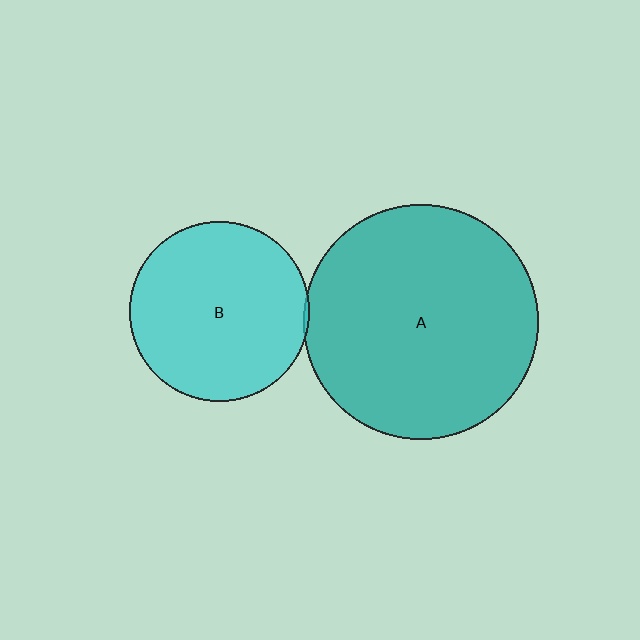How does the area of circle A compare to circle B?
Approximately 1.7 times.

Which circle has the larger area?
Circle A (teal).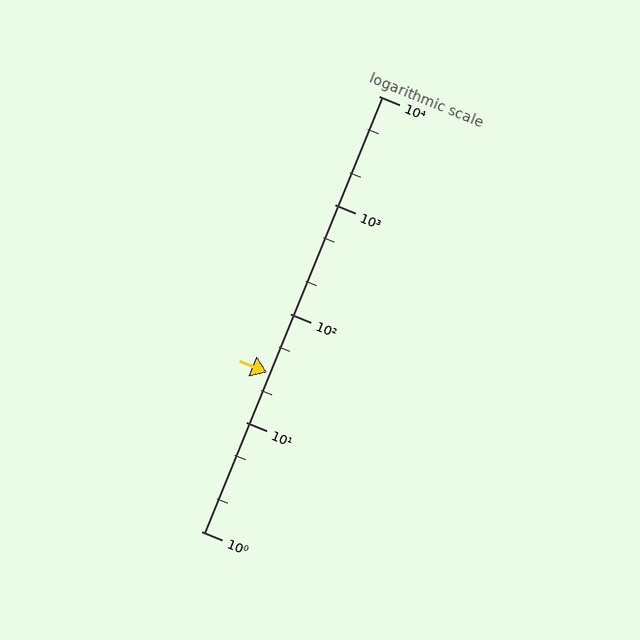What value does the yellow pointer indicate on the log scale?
The pointer indicates approximately 29.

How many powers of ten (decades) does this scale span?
The scale spans 4 decades, from 1 to 10000.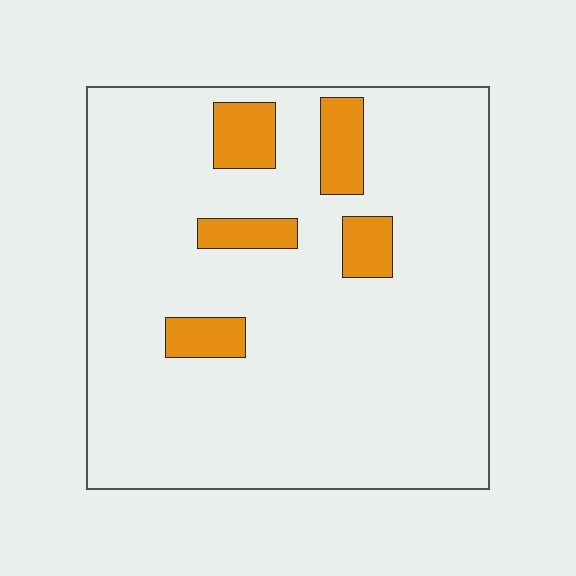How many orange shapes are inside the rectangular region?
5.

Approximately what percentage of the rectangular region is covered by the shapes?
Approximately 10%.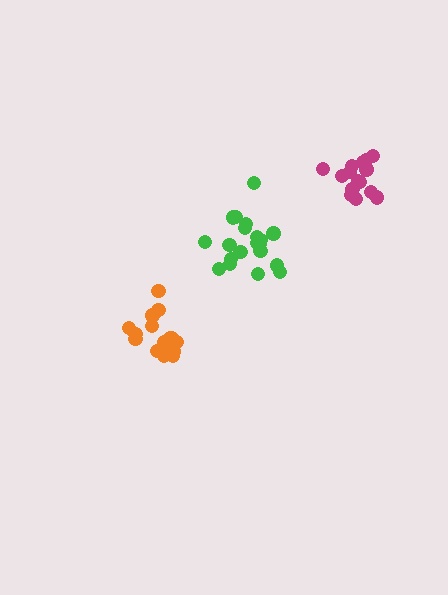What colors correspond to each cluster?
The clusters are colored: green, orange, magenta.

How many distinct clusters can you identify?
There are 3 distinct clusters.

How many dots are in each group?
Group 1: 20 dots, Group 2: 16 dots, Group 3: 15 dots (51 total).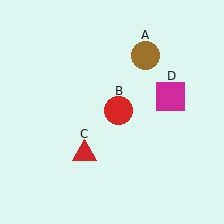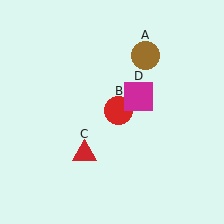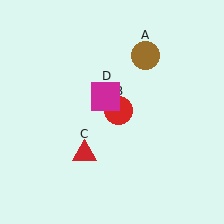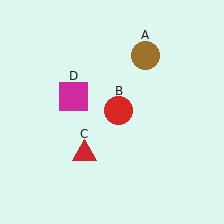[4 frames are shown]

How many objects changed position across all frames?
1 object changed position: magenta square (object D).